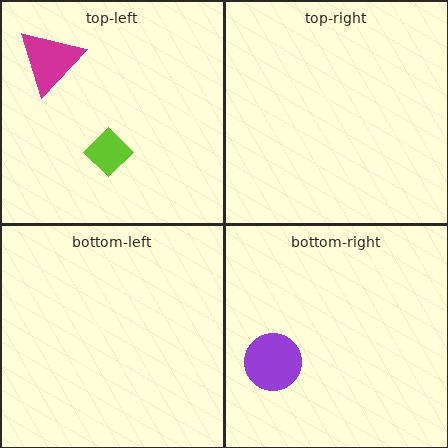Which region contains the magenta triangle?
The top-left region.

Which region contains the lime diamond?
The top-left region.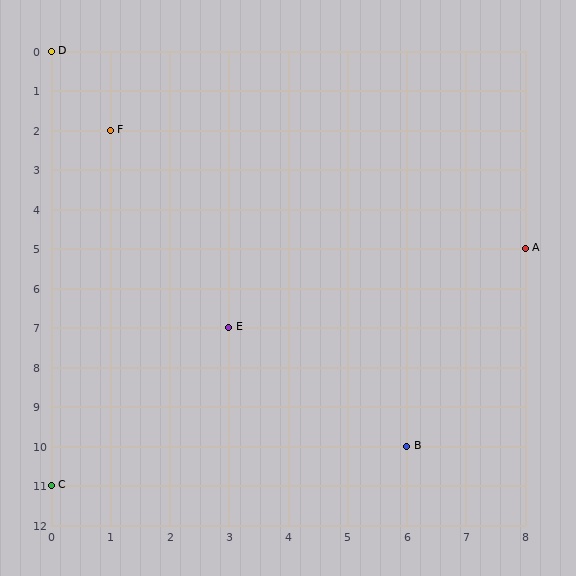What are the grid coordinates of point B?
Point B is at grid coordinates (6, 10).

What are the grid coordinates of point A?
Point A is at grid coordinates (8, 5).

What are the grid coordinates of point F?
Point F is at grid coordinates (1, 2).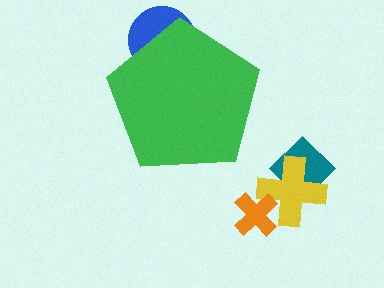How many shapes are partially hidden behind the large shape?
1 shape is partially hidden.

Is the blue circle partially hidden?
Yes, the blue circle is partially hidden behind the green pentagon.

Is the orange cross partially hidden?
No, the orange cross is fully visible.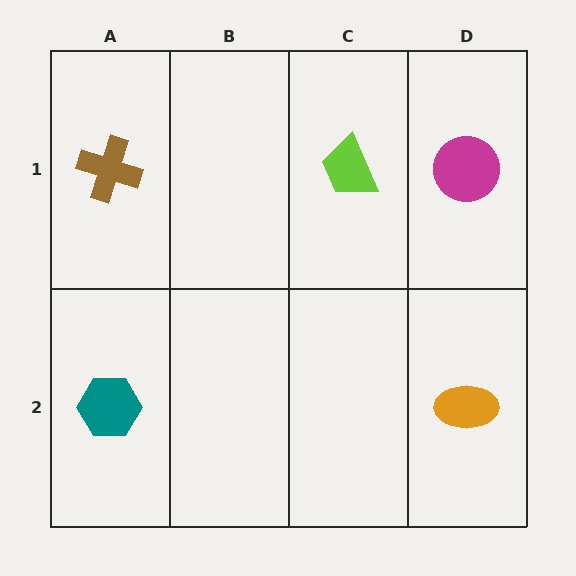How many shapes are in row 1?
3 shapes.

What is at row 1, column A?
A brown cross.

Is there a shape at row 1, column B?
No, that cell is empty.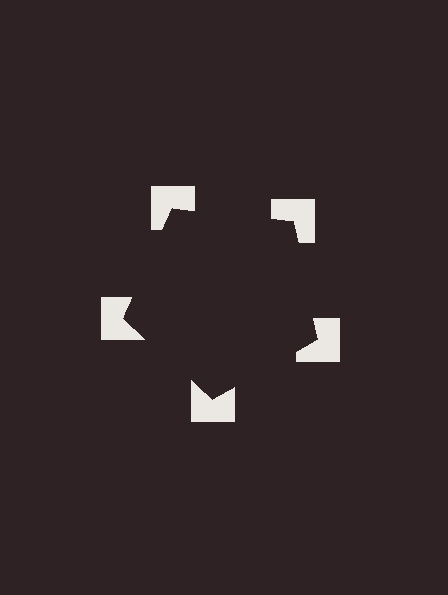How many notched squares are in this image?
There are 5 — one at each vertex of the illusory pentagon.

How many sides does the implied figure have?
5 sides.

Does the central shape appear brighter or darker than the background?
It typically appears slightly darker than the background, even though no actual brightness change is drawn.